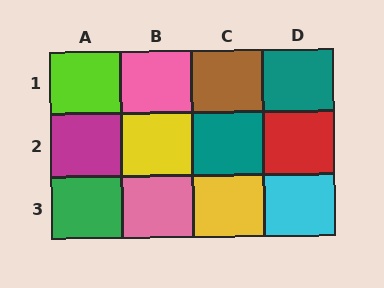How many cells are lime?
1 cell is lime.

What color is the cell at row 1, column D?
Teal.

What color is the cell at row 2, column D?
Red.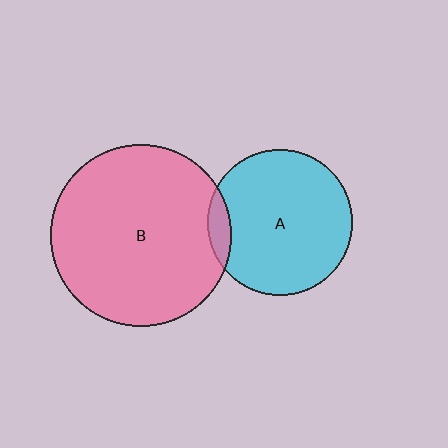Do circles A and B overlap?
Yes.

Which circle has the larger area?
Circle B (pink).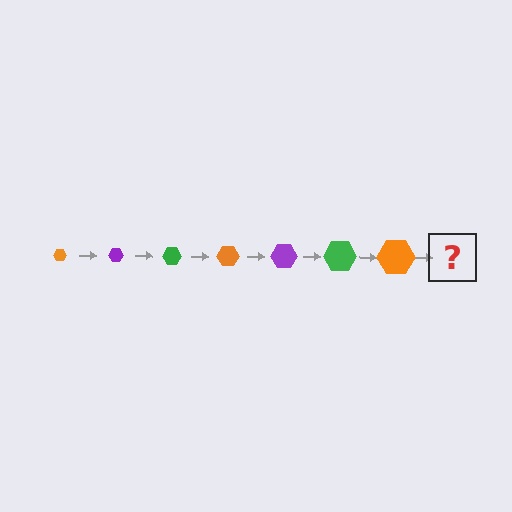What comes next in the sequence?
The next element should be a purple hexagon, larger than the previous one.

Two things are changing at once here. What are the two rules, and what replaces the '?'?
The two rules are that the hexagon grows larger each step and the color cycles through orange, purple, and green. The '?' should be a purple hexagon, larger than the previous one.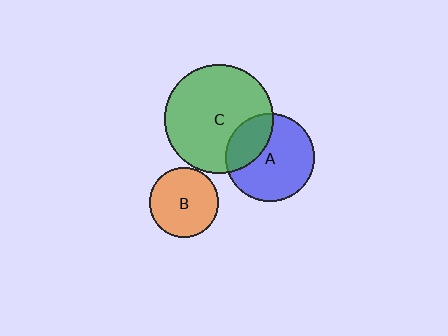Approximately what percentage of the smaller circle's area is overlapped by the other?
Approximately 30%.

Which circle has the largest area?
Circle C (green).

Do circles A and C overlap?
Yes.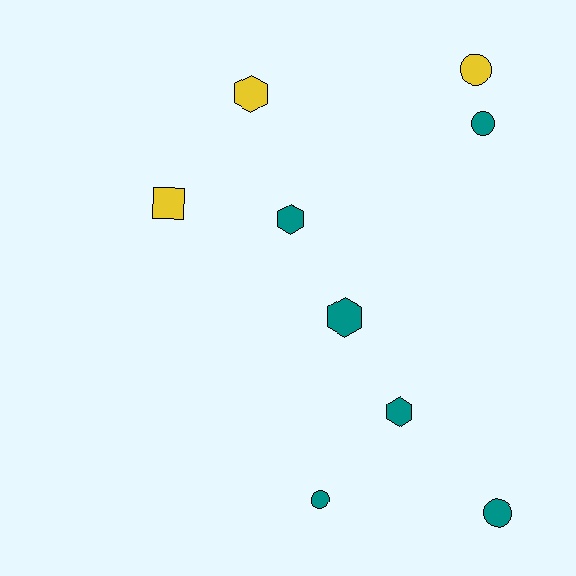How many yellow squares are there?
There is 1 yellow square.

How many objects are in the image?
There are 9 objects.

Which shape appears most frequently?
Hexagon, with 4 objects.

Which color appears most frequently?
Teal, with 6 objects.